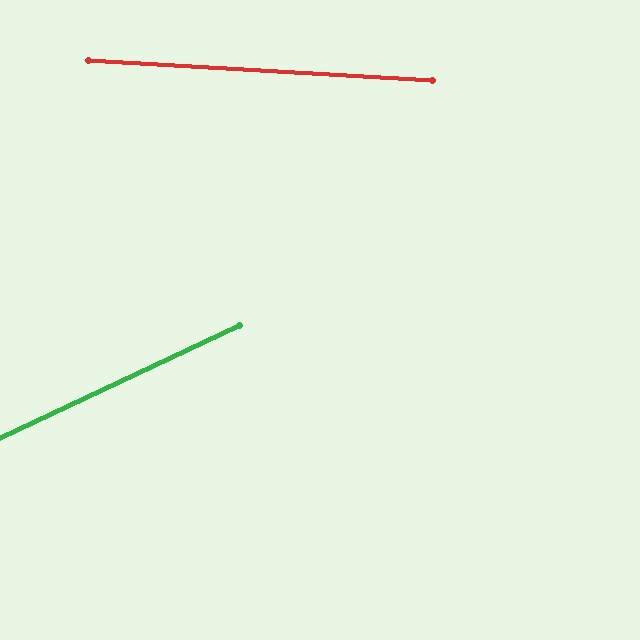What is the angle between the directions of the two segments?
Approximately 28 degrees.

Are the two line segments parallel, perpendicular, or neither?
Neither parallel nor perpendicular — they differ by about 28°.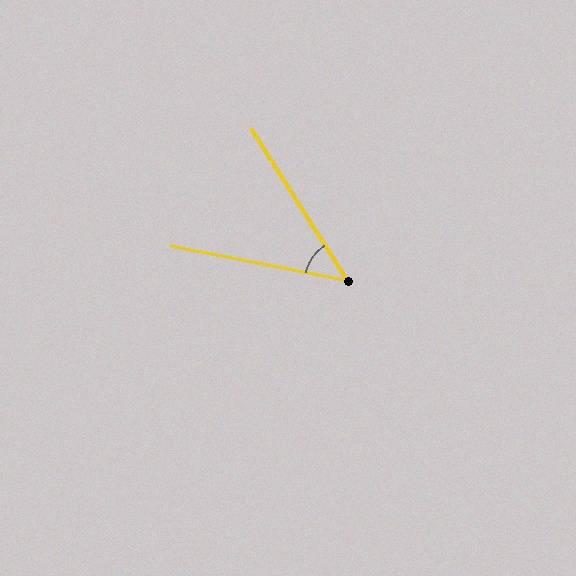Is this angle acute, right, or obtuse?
It is acute.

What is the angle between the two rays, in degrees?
Approximately 46 degrees.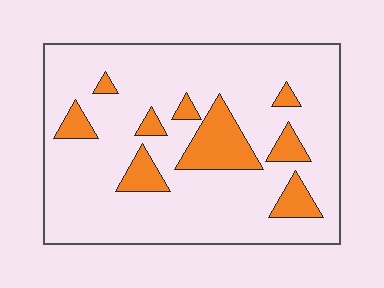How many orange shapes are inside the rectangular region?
9.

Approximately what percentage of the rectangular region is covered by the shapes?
Approximately 15%.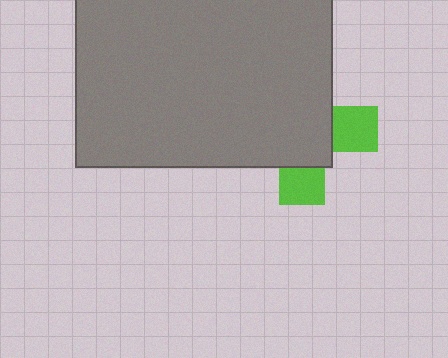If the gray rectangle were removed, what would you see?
You would see the complete lime cross.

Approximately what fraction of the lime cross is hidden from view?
Roughly 68% of the lime cross is hidden behind the gray rectangle.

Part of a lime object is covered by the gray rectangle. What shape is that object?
It is a cross.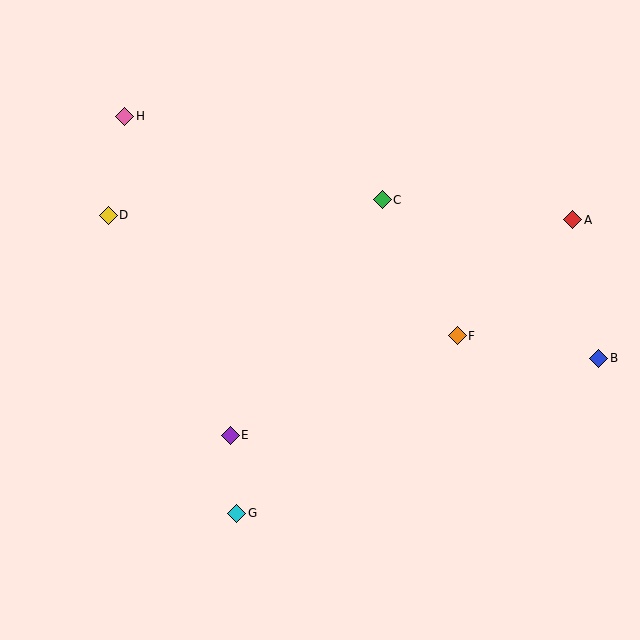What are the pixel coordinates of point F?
Point F is at (457, 336).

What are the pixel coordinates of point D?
Point D is at (108, 215).